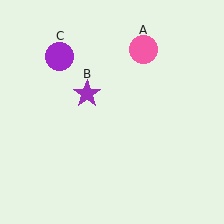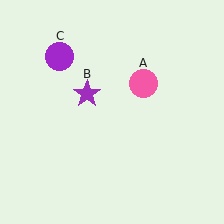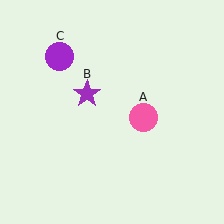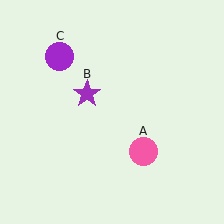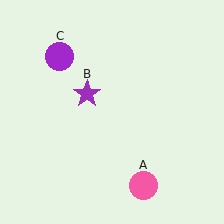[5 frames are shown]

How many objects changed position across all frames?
1 object changed position: pink circle (object A).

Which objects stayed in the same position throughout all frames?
Purple star (object B) and purple circle (object C) remained stationary.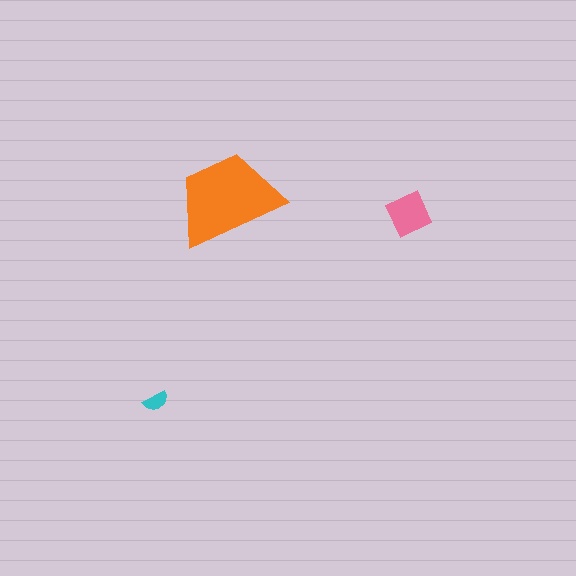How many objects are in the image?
There are 3 objects in the image.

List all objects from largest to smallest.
The orange trapezoid, the pink diamond, the cyan semicircle.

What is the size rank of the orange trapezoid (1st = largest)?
1st.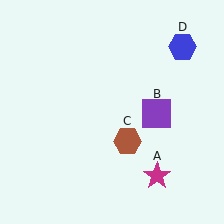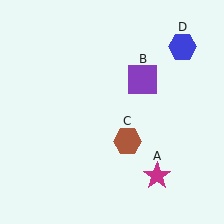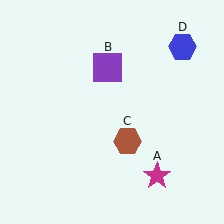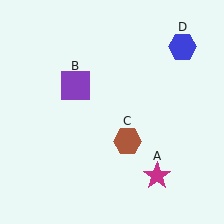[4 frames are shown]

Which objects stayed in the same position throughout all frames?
Magenta star (object A) and brown hexagon (object C) and blue hexagon (object D) remained stationary.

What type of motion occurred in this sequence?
The purple square (object B) rotated counterclockwise around the center of the scene.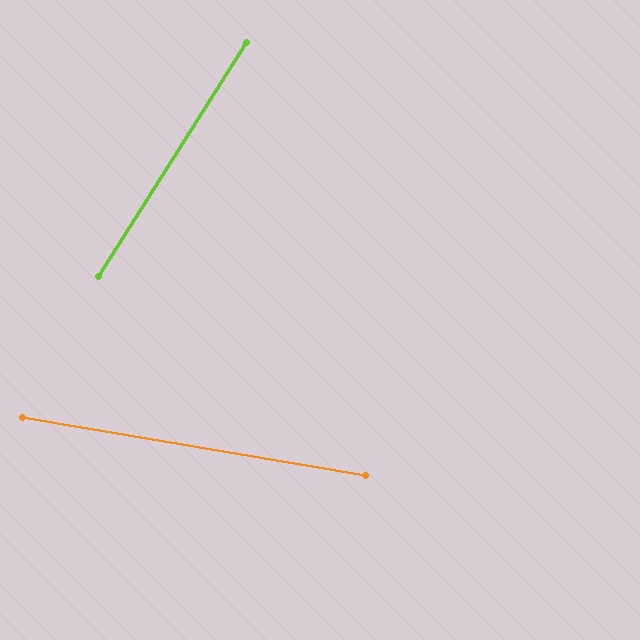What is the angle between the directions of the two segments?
Approximately 67 degrees.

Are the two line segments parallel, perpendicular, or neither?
Neither parallel nor perpendicular — they differ by about 67°.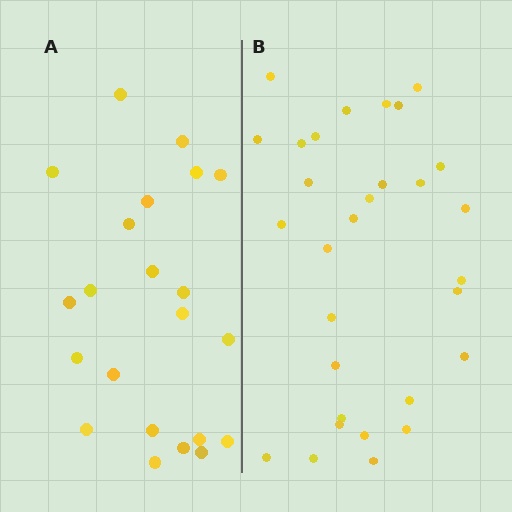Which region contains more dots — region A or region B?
Region B (the right region) has more dots.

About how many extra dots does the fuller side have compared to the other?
Region B has roughly 8 or so more dots than region A.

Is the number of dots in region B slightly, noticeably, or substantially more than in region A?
Region B has noticeably more, but not dramatically so. The ratio is roughly 1.4 to 1.